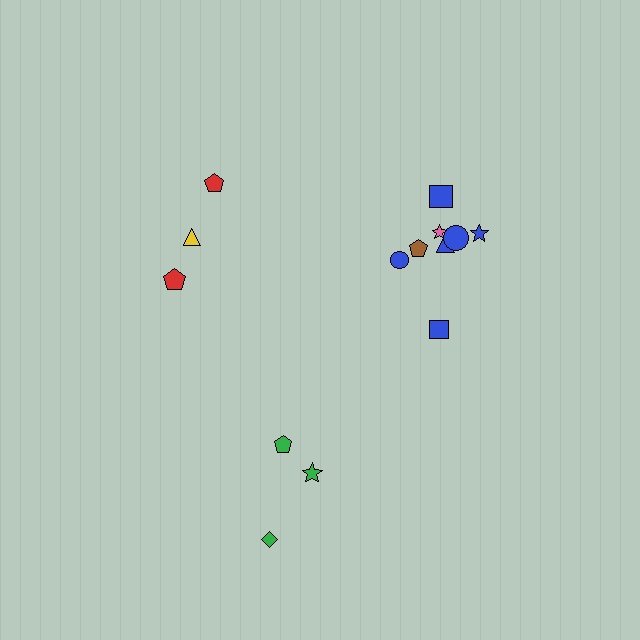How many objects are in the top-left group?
There are 3 objects.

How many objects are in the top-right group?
There are 8 objects.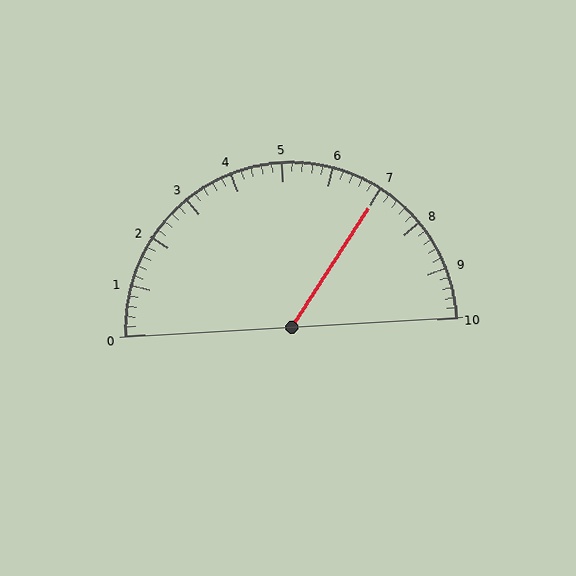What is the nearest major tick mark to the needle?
The nearest major tick mark is 7.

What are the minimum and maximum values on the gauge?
The gauge ranges from 0 to 10.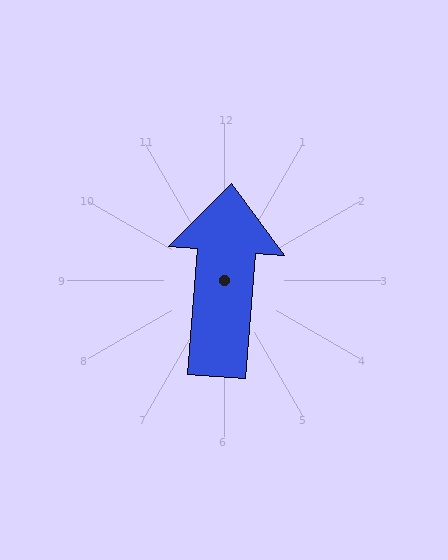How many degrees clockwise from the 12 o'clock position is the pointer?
Approximately 4 degrees.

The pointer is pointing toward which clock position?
Roughly 12 o'clock.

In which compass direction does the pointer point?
North.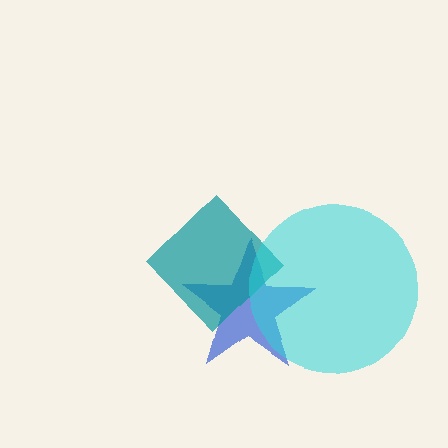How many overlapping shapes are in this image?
There are 3 overlapping shapes in the image.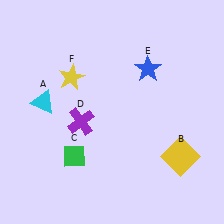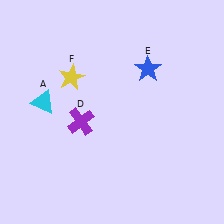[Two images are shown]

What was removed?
The yellow square (B), the green diamond (C) were removed in Image 2.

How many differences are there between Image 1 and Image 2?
There are 2 differences between the two images.